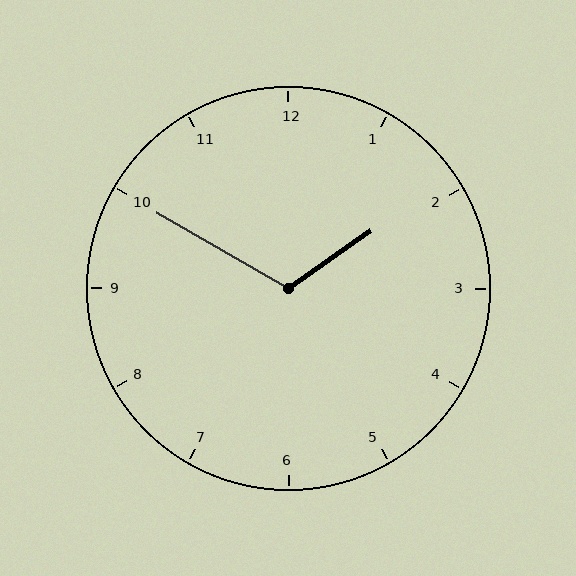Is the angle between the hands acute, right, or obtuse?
It is obtuse.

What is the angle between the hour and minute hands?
Approximately 115 degrees.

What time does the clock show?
1:50.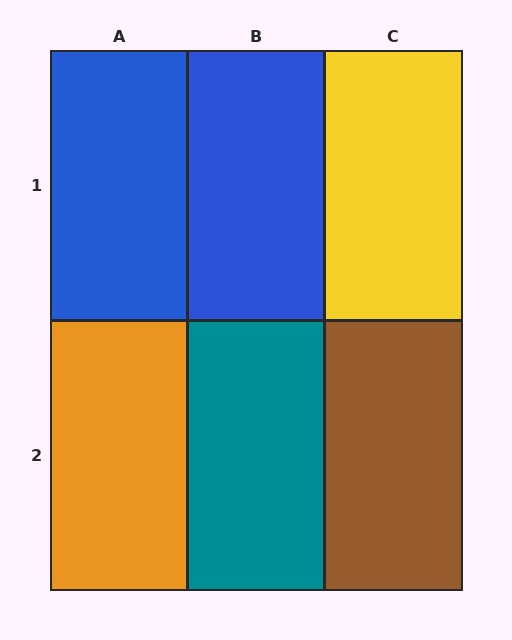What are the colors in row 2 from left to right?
Orange, teal, brown.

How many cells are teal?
1 cell is teal.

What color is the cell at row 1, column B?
Blue.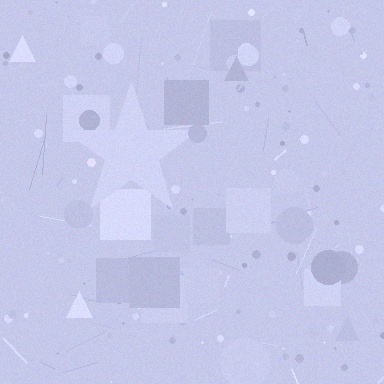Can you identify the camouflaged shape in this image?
The camouflaged shape is a star.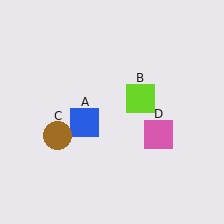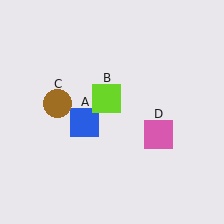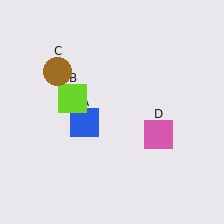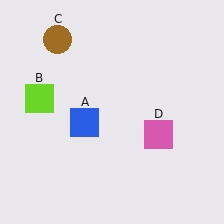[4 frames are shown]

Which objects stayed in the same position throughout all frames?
Blue square (object A) and pink square (object D) remained stationary.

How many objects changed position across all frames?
2 objects changed position: lime square (object B), brown circle (object C).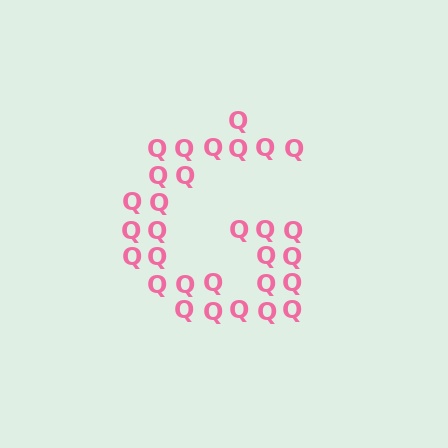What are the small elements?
The small elements are letter Q's.